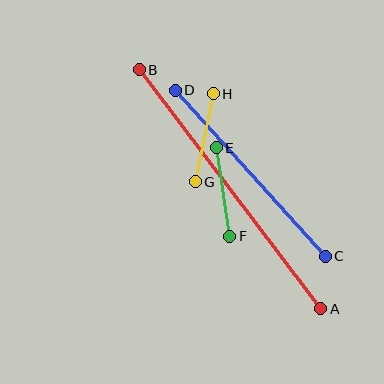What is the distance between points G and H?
The distance is approximately 90 pixels.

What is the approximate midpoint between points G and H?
The midpoint is at approximately (204, 138) pixels.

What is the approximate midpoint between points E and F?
The midpoint is at approximately (223, 192) pixels.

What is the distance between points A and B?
The distance is approximately 300 pixels.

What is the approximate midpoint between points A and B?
The midpoint is at approximately (230, 189) pixels.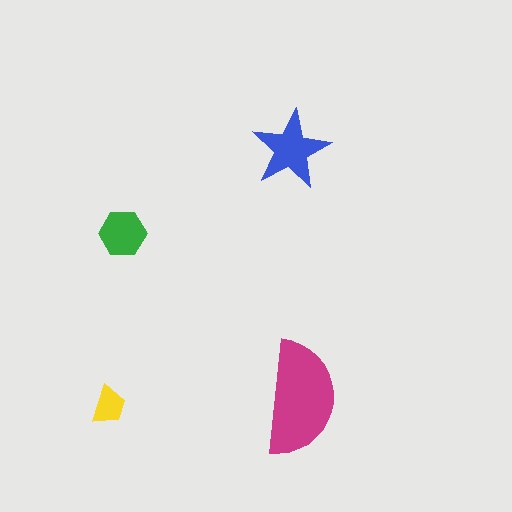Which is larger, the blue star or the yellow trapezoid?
The blue star.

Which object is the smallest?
The yellow trapezoid.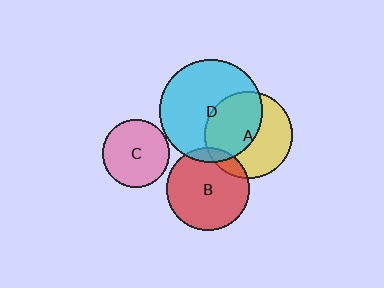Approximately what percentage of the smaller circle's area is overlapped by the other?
Approximately 10%.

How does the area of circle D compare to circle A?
Approximately 1.4 times.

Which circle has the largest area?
Circle D (cyan).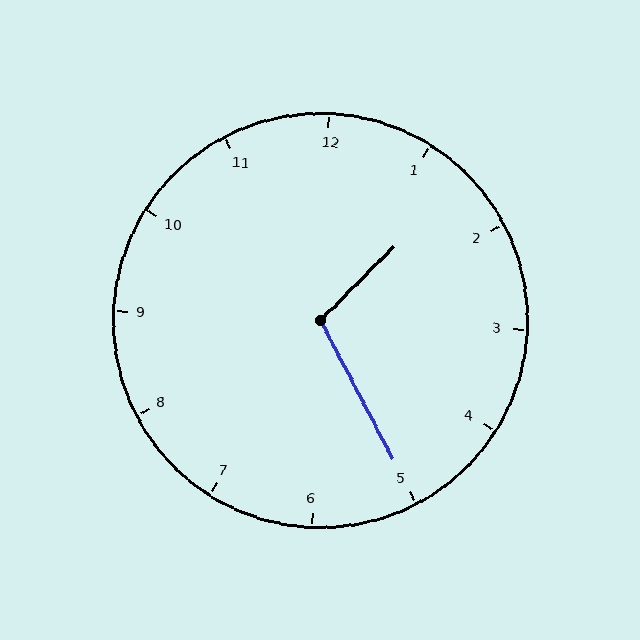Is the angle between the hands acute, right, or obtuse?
It is obtuse.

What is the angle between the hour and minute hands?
Approximately 108 degrees.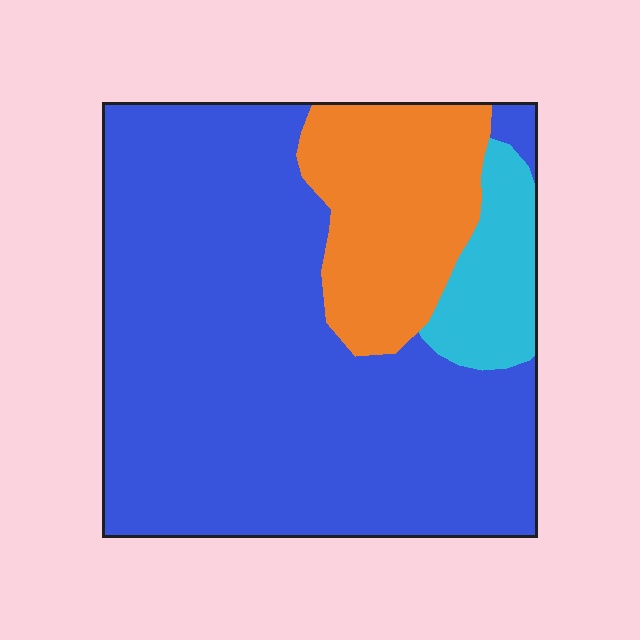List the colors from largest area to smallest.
From largest to smallest: blue, orange, cyan.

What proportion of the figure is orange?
Orange covers roughly 20% of the figure.